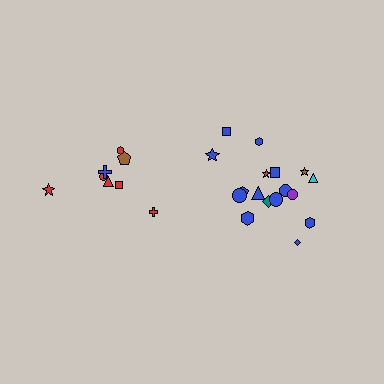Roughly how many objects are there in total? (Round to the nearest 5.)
Roughly 25 objects in total.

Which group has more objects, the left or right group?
The right group.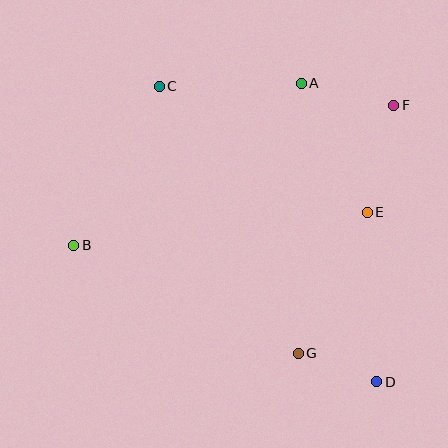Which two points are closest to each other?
Points D and G are closest to each other.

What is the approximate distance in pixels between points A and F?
The distance between A and F is approximately 95 pixels.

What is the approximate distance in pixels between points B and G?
The distance between B and G is approximately 249 pixels.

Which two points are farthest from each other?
Points C and D are farthest from each other.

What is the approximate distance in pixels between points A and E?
The distance between A and E is approximately 145 pixels.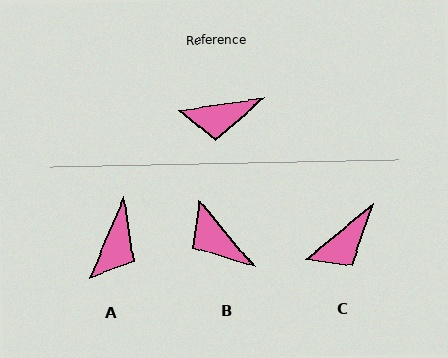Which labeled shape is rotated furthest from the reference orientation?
A, about 59 degrees away.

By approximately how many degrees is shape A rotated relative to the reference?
Approximately 59 degrees counter-clockwise.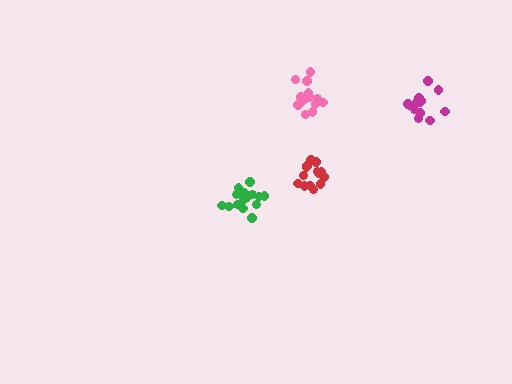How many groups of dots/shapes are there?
There are 4 groups.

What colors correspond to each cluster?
The clusters are colored: green, magenta, pink, red.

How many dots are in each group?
Group 1: 16 dots, Group 2: 13 dots, Group 3: 15 dots, Group 4: 14 dots (58 total).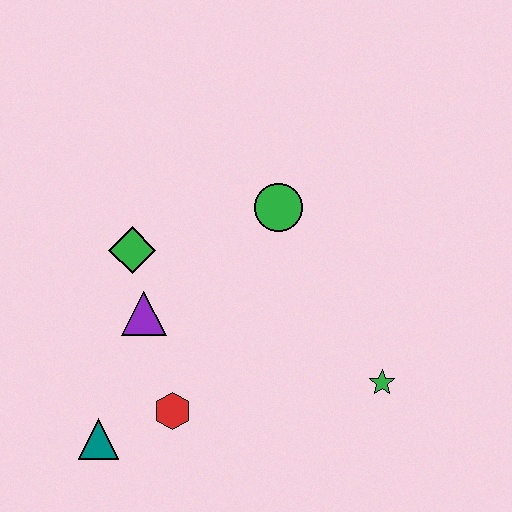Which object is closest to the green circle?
The green diamond is closest to the green circle.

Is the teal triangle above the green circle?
No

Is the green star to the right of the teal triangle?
Yes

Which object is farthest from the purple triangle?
The green star is farthest from the purple triangle.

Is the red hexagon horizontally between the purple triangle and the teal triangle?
No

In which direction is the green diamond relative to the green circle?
The green diamond is to the left of the green circle.